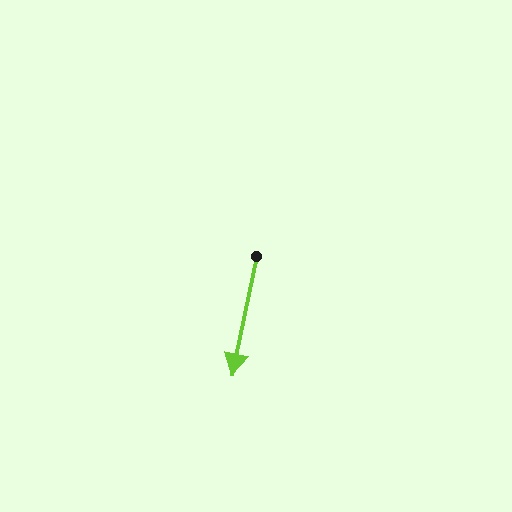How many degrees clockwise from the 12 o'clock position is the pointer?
Approximately 191 degrees.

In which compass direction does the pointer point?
South.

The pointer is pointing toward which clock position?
Roughly 6 o'clock.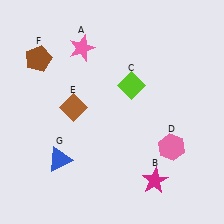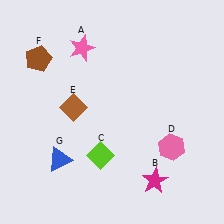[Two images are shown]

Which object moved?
The lime diamond (C) moved down.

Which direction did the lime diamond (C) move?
The lime diamond (C) moved down.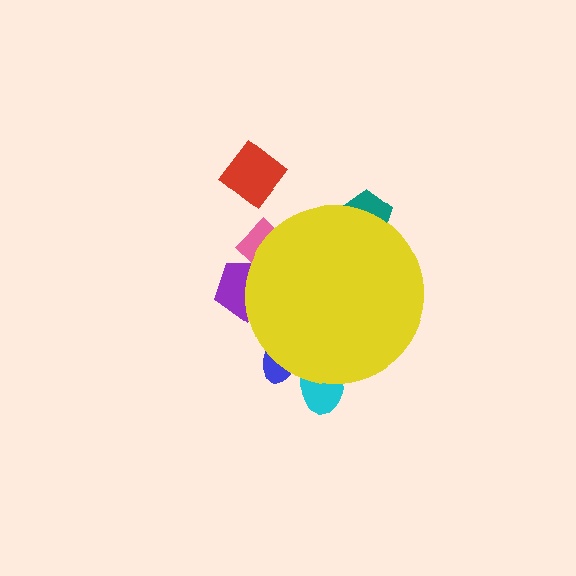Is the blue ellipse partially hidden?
Yes, the blue ellipse is partially hidden behind the yellow circle.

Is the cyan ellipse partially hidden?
Yes, the cyan ellipse is partially hidden behind the yellow circle.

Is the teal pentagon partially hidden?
Yes, the teal pentagon is partially hidden behind the yellow circle.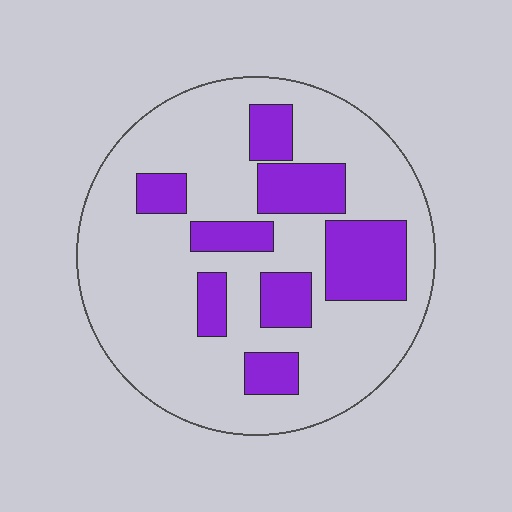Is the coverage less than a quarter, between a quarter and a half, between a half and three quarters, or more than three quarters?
Between a quarter and a half.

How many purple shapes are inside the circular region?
8.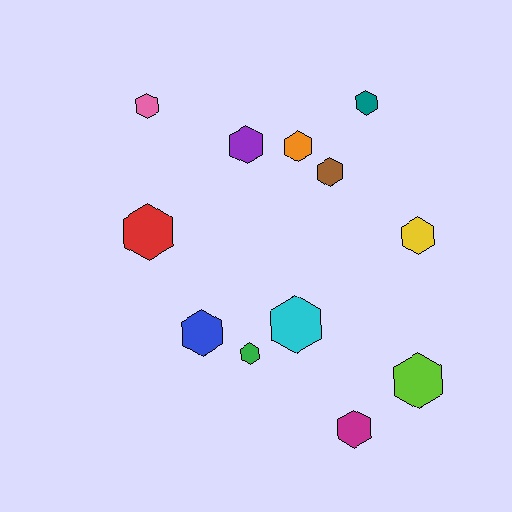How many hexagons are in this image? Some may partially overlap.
There are 12 hexagons.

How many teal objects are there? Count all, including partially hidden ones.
There is 1 teal object.